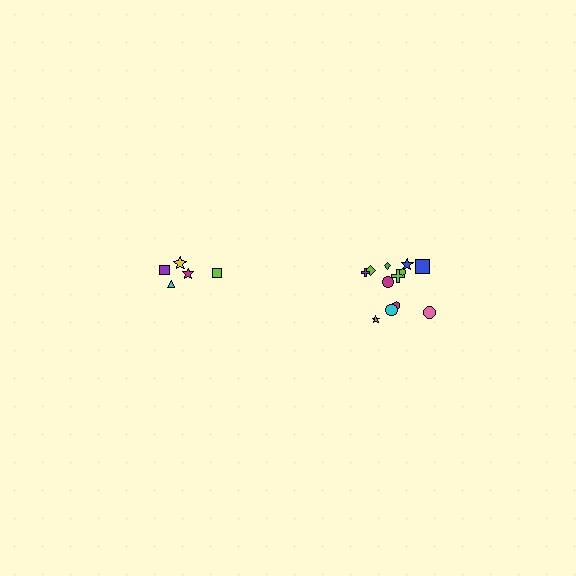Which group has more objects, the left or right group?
The right group.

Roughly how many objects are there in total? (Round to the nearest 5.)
Roughly 15 objects in total.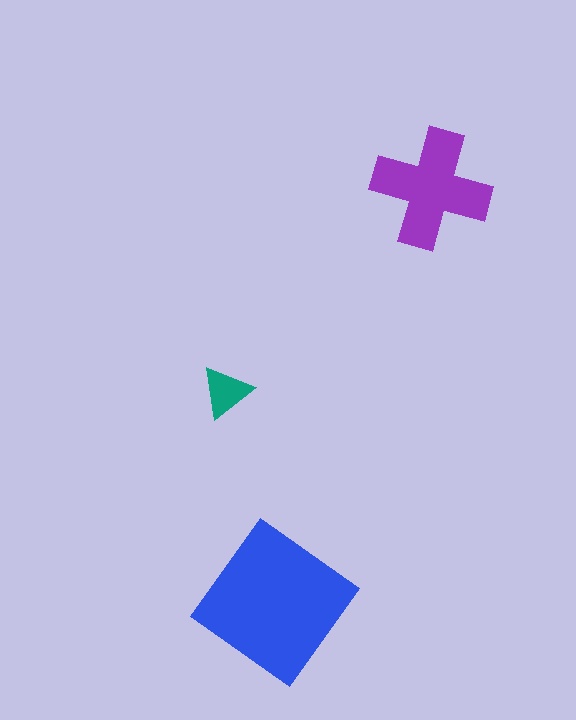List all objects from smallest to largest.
The teal triangle, the purple cross, the blue diamond.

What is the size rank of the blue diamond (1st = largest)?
1st.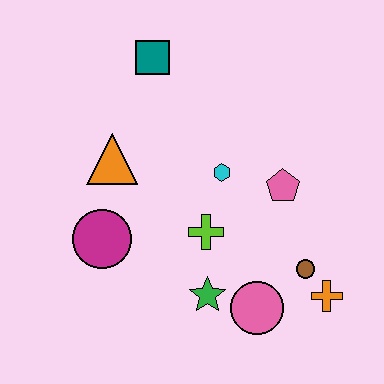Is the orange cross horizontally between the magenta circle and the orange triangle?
No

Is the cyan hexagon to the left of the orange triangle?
No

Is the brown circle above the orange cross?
Yes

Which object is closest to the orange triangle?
The magenta circle is closest to the orange triangle.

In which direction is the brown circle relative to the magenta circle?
The brown circle is to the right of the magenta circle.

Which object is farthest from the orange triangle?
The orange cross is farthest from the orange triangle.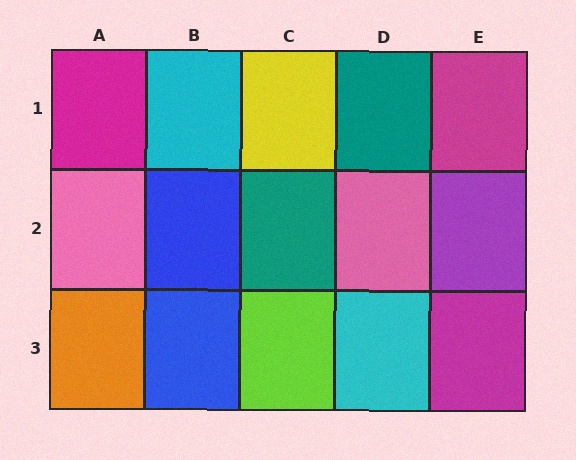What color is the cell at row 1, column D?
Teal.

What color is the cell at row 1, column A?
Magenta.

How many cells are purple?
1 cell is purple.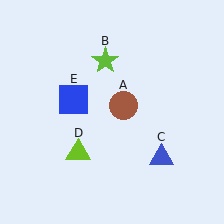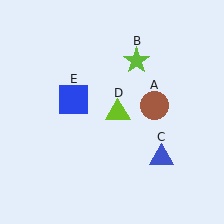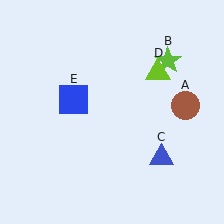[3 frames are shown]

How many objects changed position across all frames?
3 objects changed position: brown circle (object A), lime star (object B), lime triangle (object D).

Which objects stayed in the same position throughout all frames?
Blue triangle (object C) and blue square (object E) remained stationary.